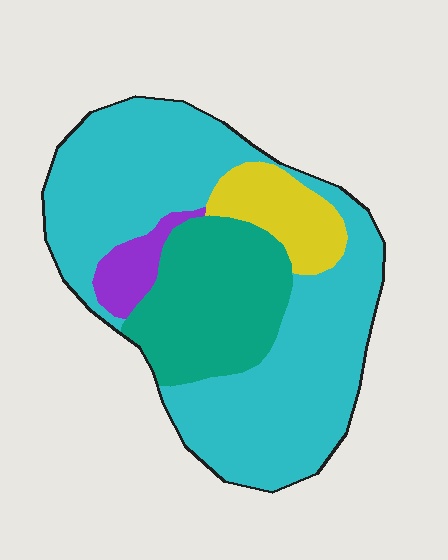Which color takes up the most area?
Cyan, at roughly 60%.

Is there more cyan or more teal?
Cyan.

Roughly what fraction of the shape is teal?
Teal covers about 25% of the shape.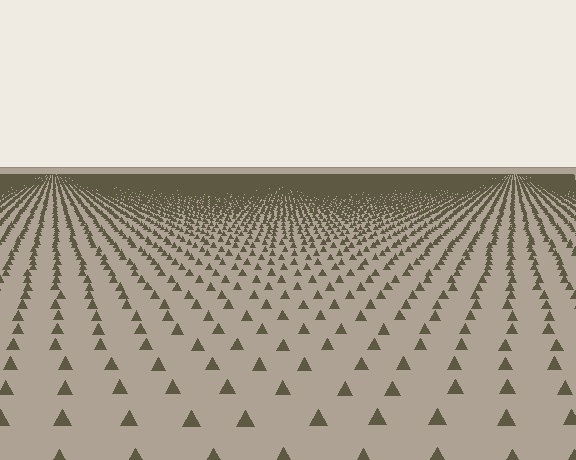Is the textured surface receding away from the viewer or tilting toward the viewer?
The surface is receding away from the viewer. Texture elements get smaller and denser toward the top.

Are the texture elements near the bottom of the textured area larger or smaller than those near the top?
Larger. Near the bottom, elements are closer to the viewer and appear at a bigger on-screen size.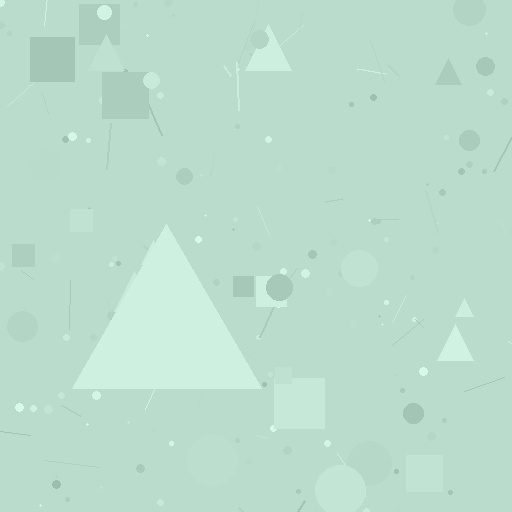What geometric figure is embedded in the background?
A triangle is embedded in the background.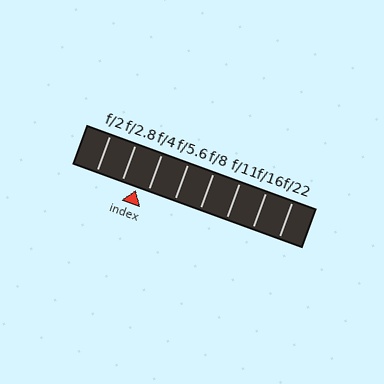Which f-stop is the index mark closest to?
The index mark is closest to f/4.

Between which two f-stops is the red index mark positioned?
The index mark is between f/2.8 and f/4.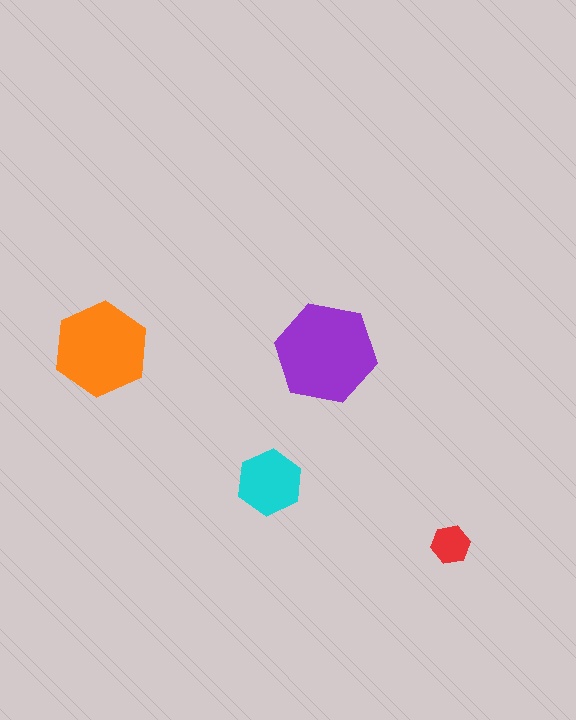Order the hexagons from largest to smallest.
the purple one, the orange one, the cyan one, the red one.